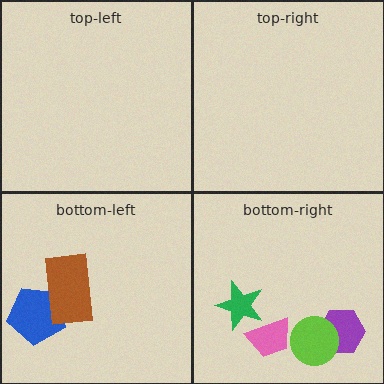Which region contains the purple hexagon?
The bottom-right region.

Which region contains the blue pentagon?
The bottom-left region.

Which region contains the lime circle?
The bottom-right region.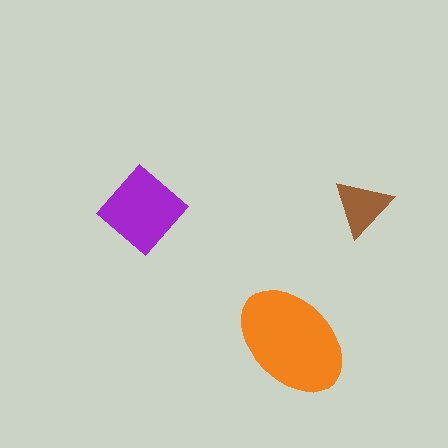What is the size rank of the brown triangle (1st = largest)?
3rd.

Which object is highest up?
The brown triangle is topmost.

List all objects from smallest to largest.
The brown triangle, the purple diamond, the orange ellipse.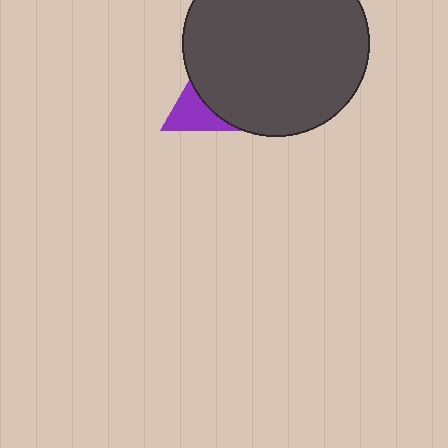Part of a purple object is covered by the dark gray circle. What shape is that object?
It is a triangle.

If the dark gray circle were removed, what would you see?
You would see the complete purple triangle.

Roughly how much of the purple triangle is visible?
About half of it is visible (roughly 47%).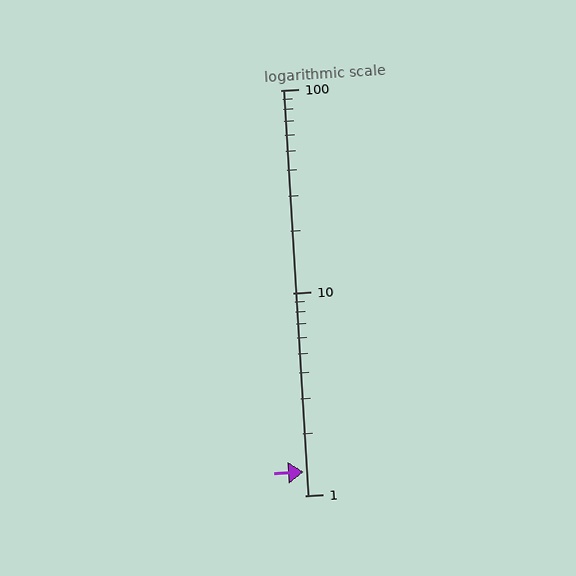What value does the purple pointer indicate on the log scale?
The pointer indicates approximately 1.3.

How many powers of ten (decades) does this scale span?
The scale spans 2 decades, from 1 to 100.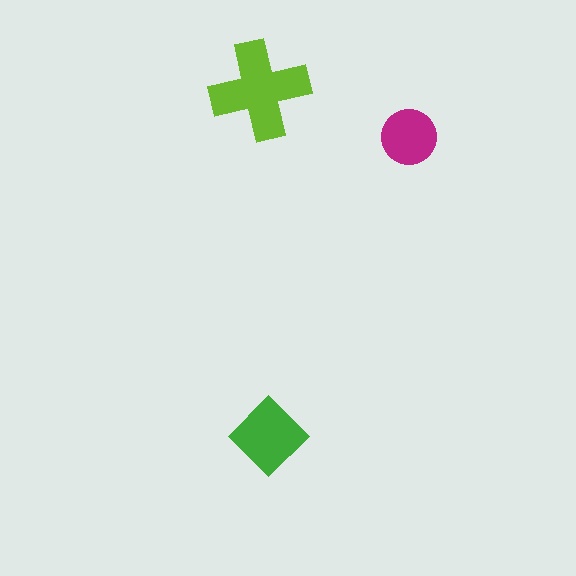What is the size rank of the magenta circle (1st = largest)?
3rd.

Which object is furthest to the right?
The magenta circle is rightmost.